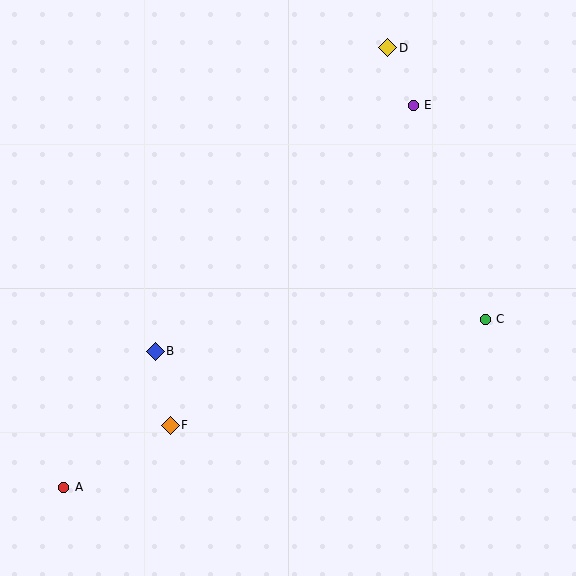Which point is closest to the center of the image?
Point B at (155, 351) is closest to the center.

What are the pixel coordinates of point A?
Point A is at (64, 487).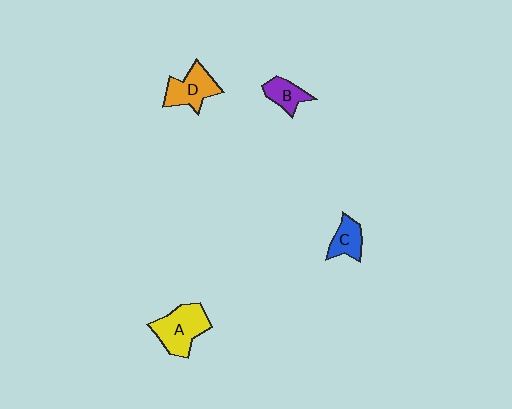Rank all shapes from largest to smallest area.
From largest to smallest: A (yellow), D (orange), C (blue), B (purple).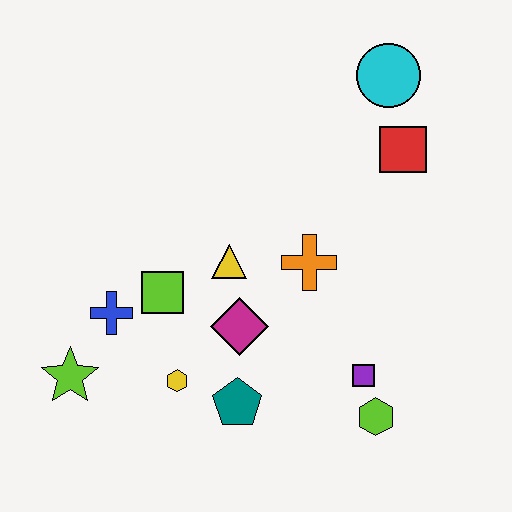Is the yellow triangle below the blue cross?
No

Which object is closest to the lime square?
The blue cross is closest to the lime square.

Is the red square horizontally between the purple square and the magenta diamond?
No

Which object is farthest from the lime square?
The cyan circle is farthest from the lime square.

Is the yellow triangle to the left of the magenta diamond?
Yes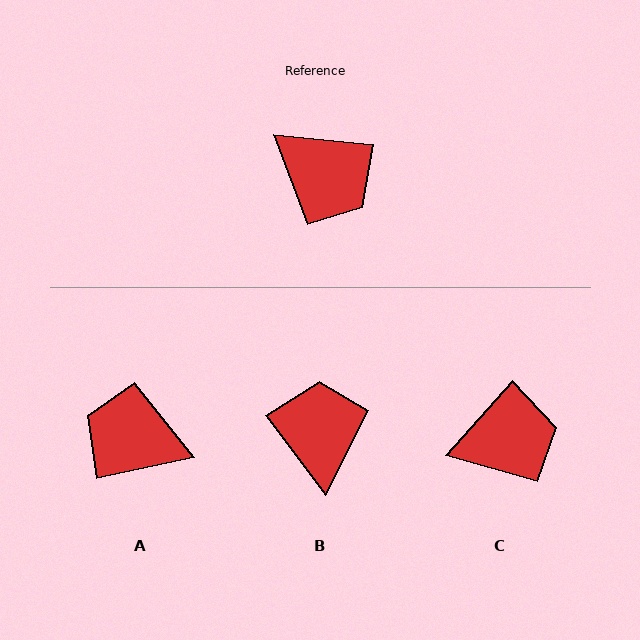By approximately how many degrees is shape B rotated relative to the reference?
Approximately 132 degrees counter-clockwise.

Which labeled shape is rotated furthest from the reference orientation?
A, about 162 degrees away.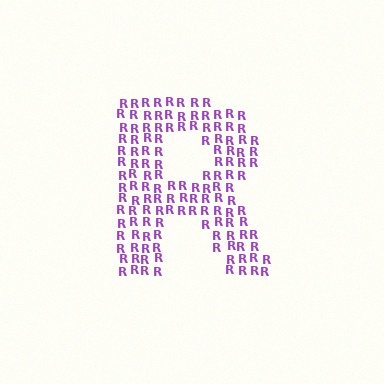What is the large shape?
The large shape is the letter R.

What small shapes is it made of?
It is made of small letter R's.